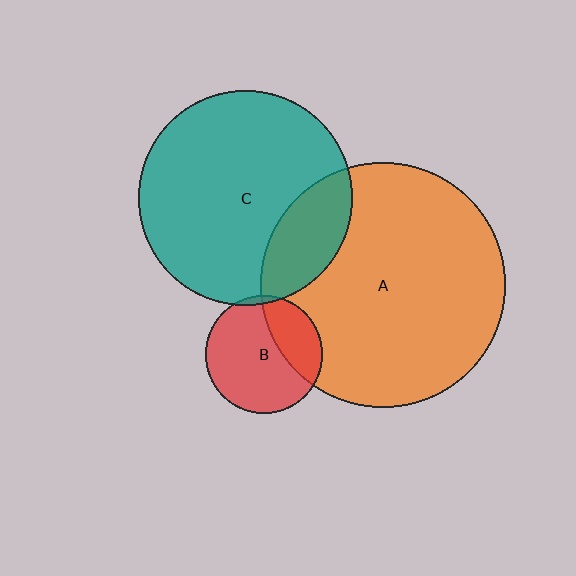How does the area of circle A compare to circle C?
Approximately 1.3 times.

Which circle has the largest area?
Circle A (orange).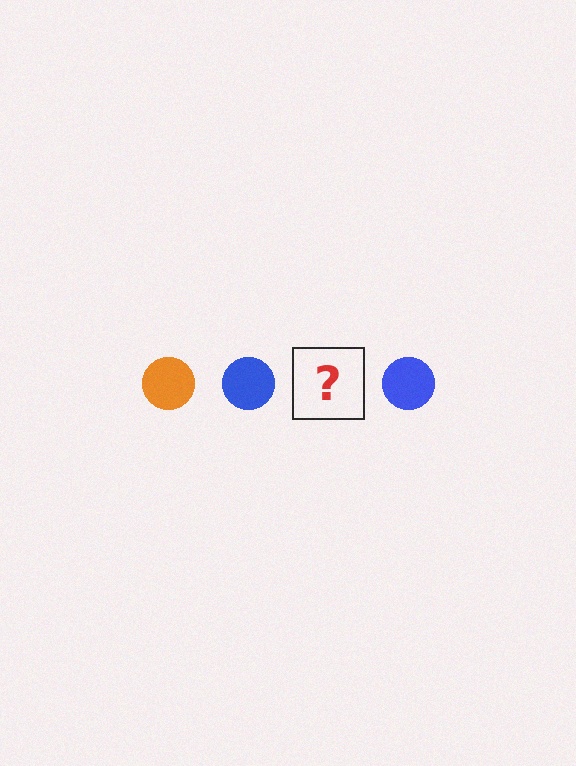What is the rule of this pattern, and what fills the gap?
The rule is that the pattern cycles through orange, blue circles. The gap should be filled with an orange circle.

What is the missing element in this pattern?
The missing element is an orange circle.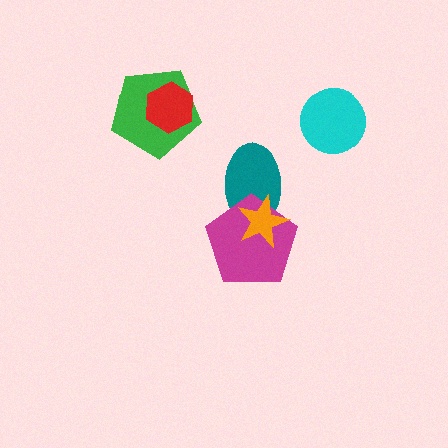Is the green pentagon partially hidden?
Yes, it is partially covered by another shape.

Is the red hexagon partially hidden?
No, no other shape covers it.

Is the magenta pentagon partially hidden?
Yes, it is partially covered by another shape.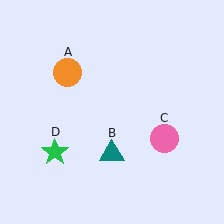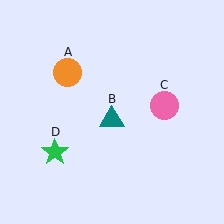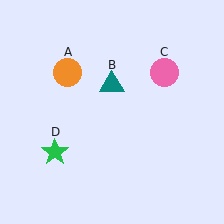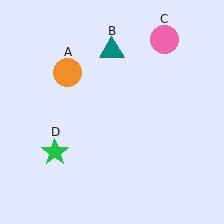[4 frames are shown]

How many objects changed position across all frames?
2 objects changed position: teal triangle (object B), pink circle (object C).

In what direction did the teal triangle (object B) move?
The teal triangle (object B) moved up.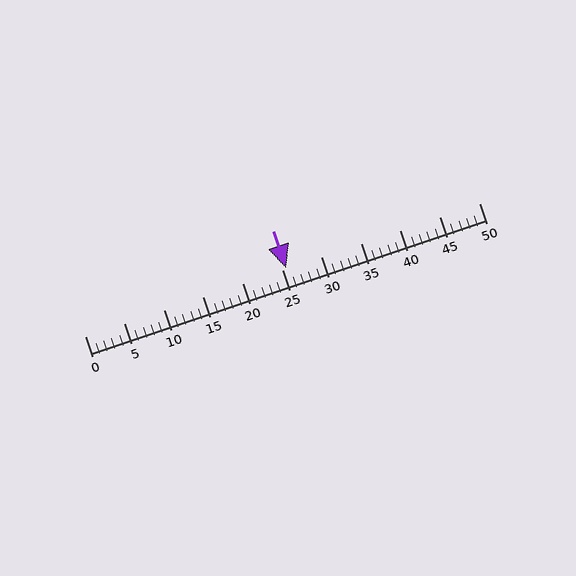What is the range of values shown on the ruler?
The ruler shows values from 0 to 50.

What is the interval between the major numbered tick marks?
The major tick marks are spaced 5 units apart.